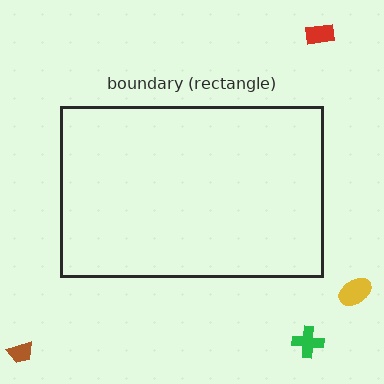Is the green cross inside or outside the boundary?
Outside.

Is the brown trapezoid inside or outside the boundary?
Outside.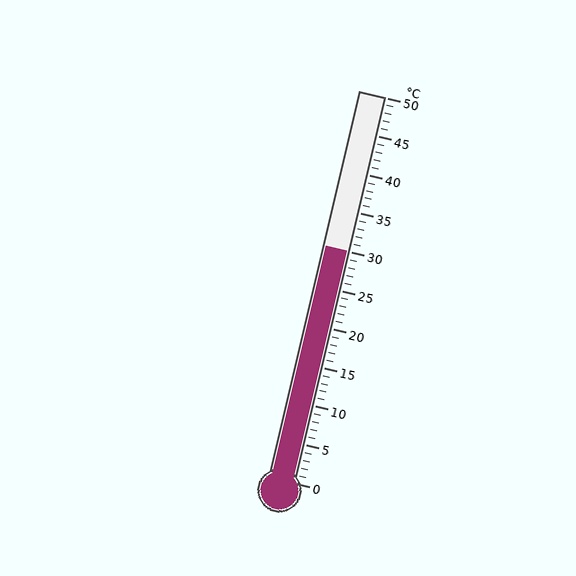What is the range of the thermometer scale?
The thermometer scale ranges from 0°C to 50°C.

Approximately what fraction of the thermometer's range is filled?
The thermometer is filled to approximately 60% of its range.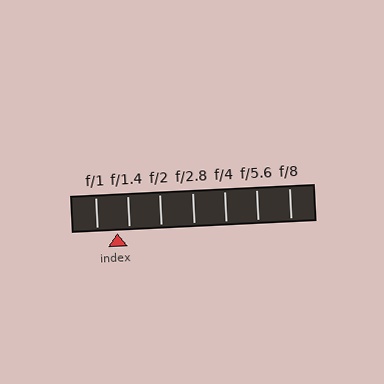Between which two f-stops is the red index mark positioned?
The index mark is between f/1 and f/1.4.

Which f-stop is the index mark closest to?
The index mark is closest to f/1.4.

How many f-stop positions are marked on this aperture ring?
There are 7 f-stop positions marked.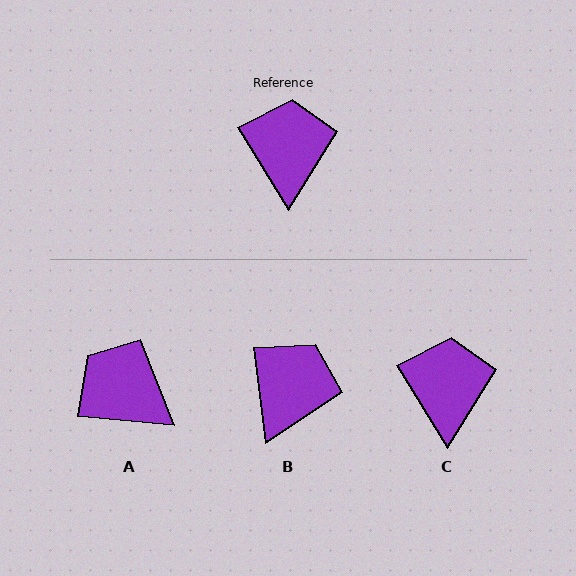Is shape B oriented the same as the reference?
No, it is off by about 25 degrees.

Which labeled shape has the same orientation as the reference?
C.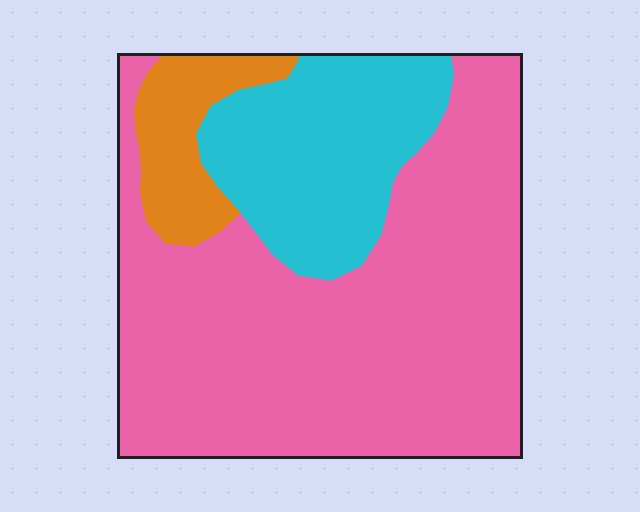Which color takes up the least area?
Orange, at roughly 10%.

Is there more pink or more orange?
Pink.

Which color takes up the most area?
Pink, at roughly 65%.